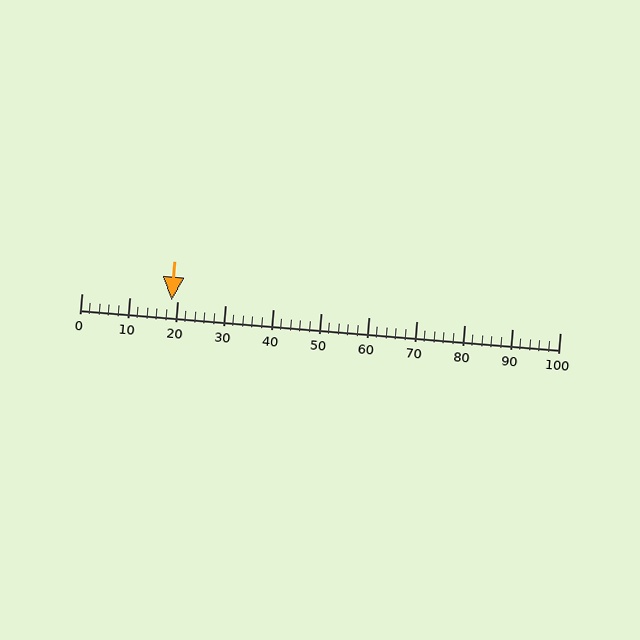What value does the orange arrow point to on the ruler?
The orange arrow points to approximately 19.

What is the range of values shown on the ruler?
The ruler shows values from 0 to 100.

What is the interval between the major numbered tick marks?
The major tick marks are spaced 10 units apart.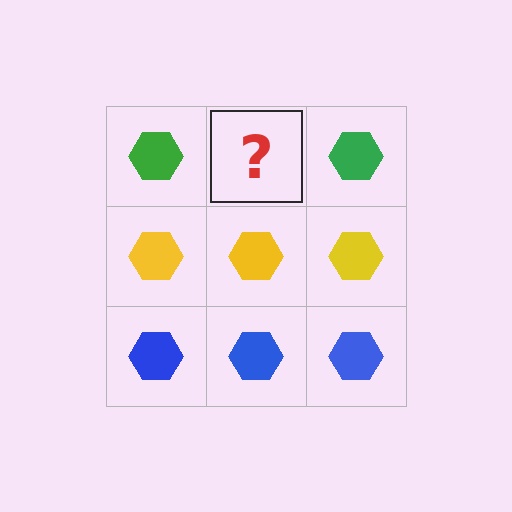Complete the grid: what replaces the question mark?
The question mark should be replaced with a green hexagon.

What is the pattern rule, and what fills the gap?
The rule is that each row has a consistent color. The gap should be filled with a green hexagon.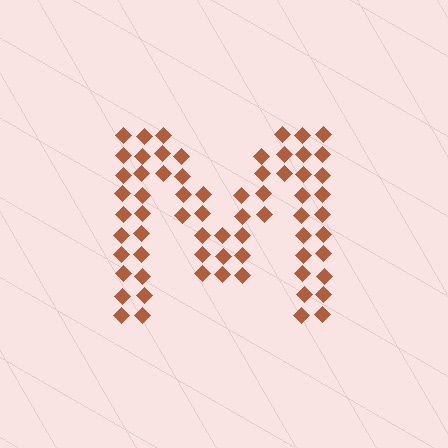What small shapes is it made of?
It is made of small diamonds.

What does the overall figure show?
The overall figure shows the letter M.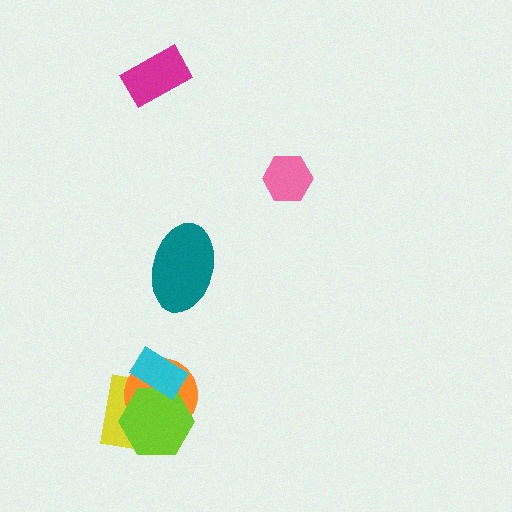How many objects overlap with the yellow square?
3 objects overlap with the yellow square.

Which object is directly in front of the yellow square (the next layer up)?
The orange circle is directly in front of the yellow square.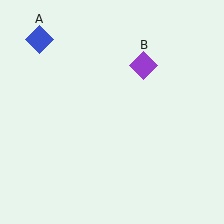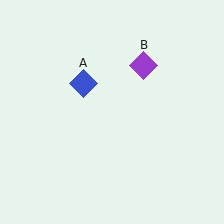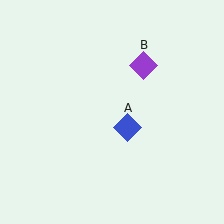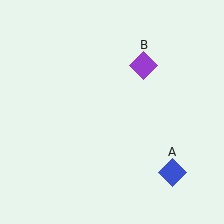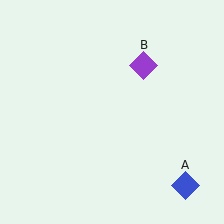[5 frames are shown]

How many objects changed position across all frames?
1 object changed position: blue diamond (object A).